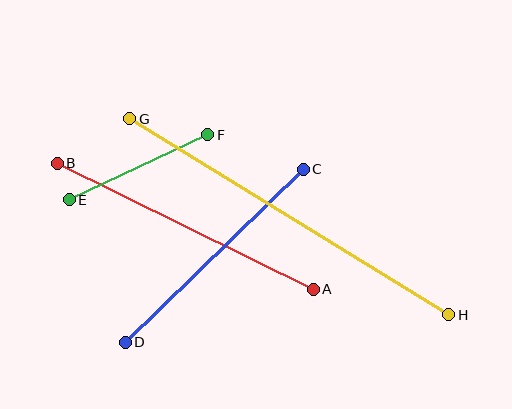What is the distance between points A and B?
The distance is approximately 285 pixels.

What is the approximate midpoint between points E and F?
The midpoint is at approximately (138, 167) pixels.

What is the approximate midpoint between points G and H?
The midpoint is at approximately (289, 217) pixels.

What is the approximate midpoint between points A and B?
The midpoint is at approximately (185, 226) pixels.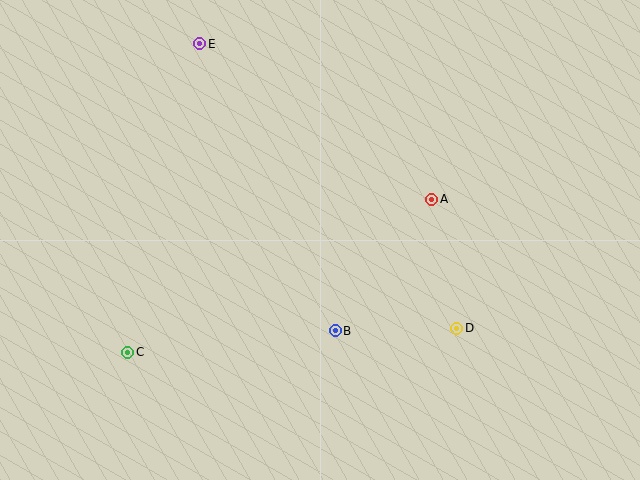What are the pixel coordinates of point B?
Point B is at (335, 331).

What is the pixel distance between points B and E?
The distance between B and E is 318 pixels.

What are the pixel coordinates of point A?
Point A is at (432, 199).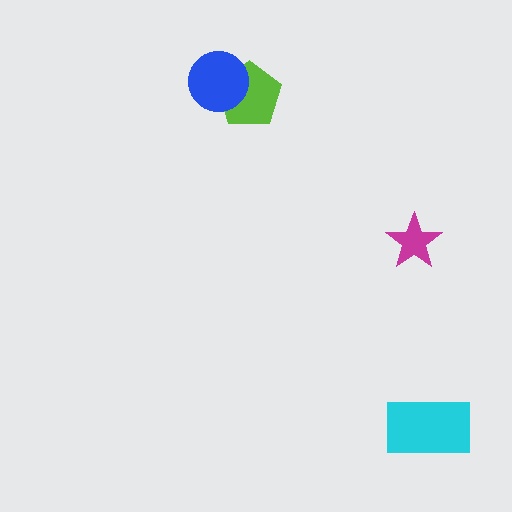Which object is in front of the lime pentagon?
The blue circle is in front of the lime pentagon.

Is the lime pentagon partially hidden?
Yes, it is partially covered by another shape.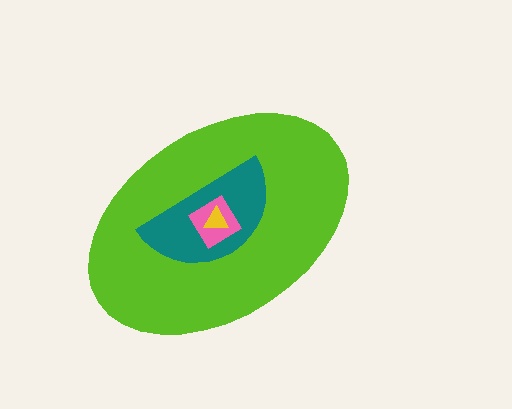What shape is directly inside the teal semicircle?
The pink diamond.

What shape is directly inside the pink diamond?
The yellow triangle.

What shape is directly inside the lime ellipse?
The teal semicircle.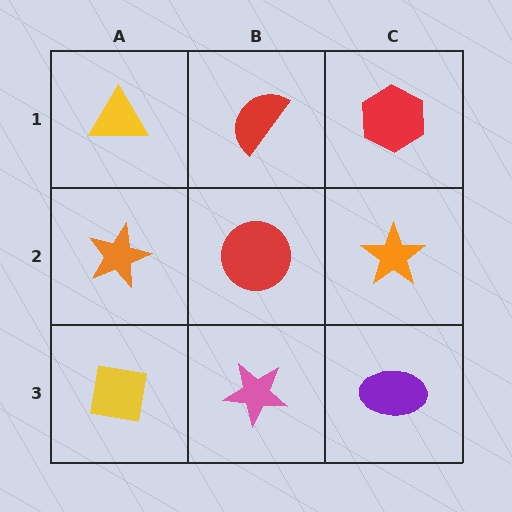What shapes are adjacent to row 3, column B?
A red circle (row 2, column B), a yellow square (row 3, column A), a purple ellipse (row 3, column C).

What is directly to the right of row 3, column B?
A purple ellipse.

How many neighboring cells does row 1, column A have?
2.